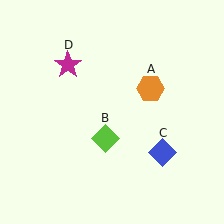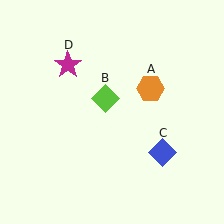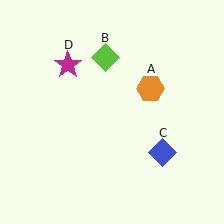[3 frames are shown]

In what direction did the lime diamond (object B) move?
The lime diamond (object B) moved up.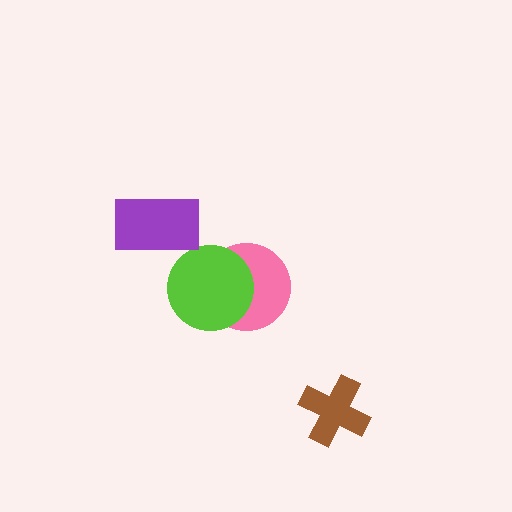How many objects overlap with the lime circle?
1 object overlaps with the lime circle.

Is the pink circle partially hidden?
Yes, it is partially covered by another shape.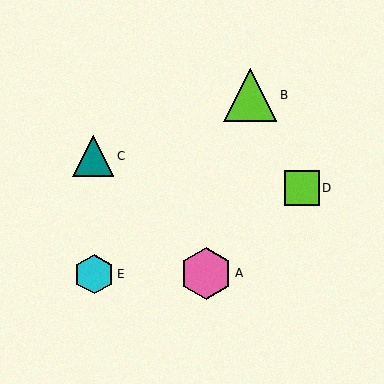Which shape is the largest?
The lime triangle (labeled B) is the largest.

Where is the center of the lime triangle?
The center of the lime triangle is at (250, 95).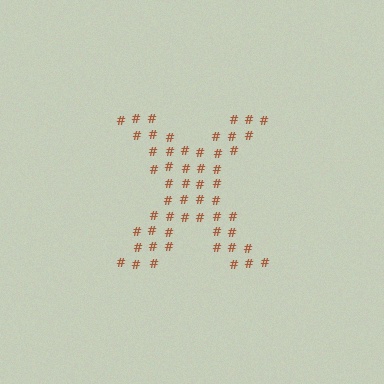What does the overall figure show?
The overall figure shows the letter X.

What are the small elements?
The small elements are hash symbols.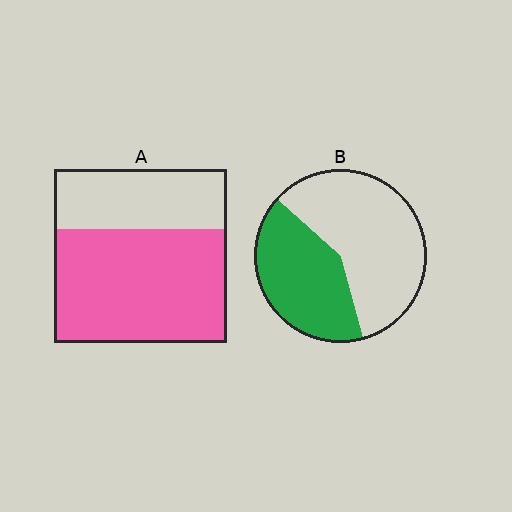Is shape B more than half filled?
No.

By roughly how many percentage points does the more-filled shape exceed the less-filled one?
By roughly 25 percentage points (A over B).